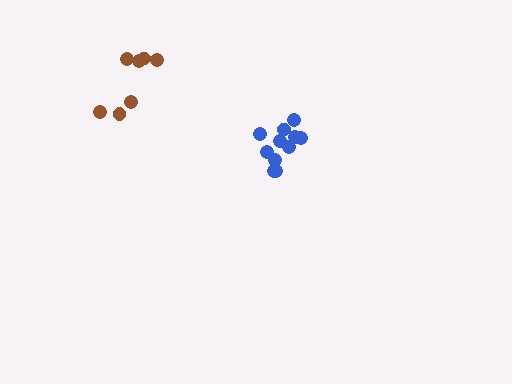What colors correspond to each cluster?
The clusters are colored: brown, blue.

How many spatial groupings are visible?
There are 2 spatial groupings.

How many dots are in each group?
Group 1: 7 dots, Group 2: 11 dots (18 total).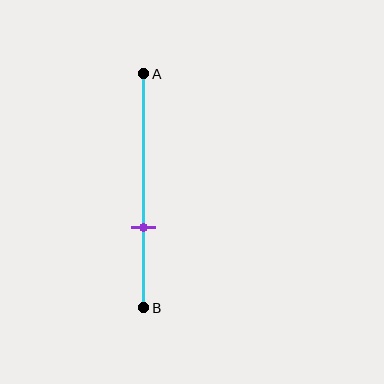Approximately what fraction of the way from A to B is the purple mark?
The purple mark is approximately 65% of the way from A to B.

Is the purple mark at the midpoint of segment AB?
No, the mark is at about 65% from A, not at the 50% midpoint.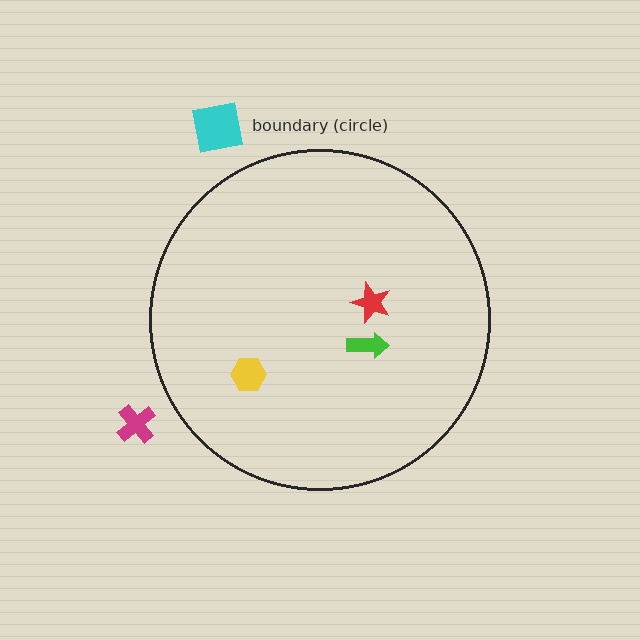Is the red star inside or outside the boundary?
Inside.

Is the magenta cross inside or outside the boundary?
Outside.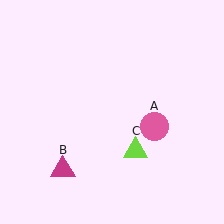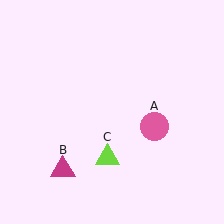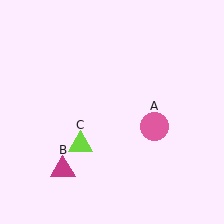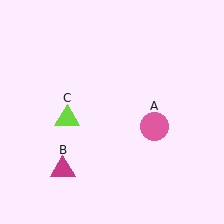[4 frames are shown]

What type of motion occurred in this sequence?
The lime triangle (object C) rotated clockwise around the center of the scene.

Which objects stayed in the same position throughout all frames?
Pink circle (object A) and magenta triangle (object B) remained stationary.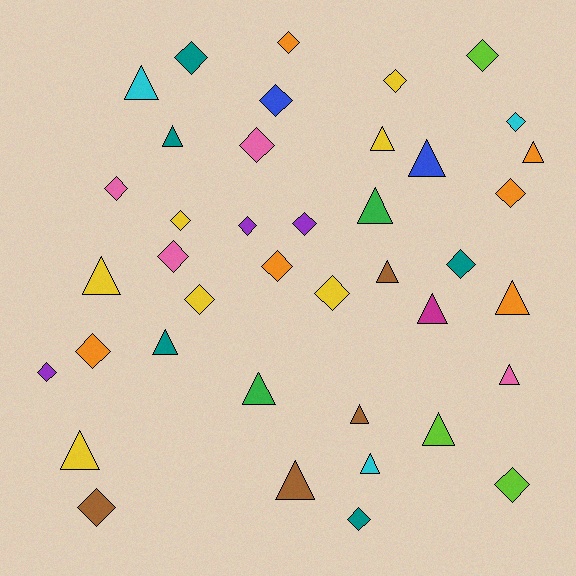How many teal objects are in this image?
There are 5 teal objects.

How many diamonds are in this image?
There are 22 diamonds.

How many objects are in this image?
There are 40 objects.